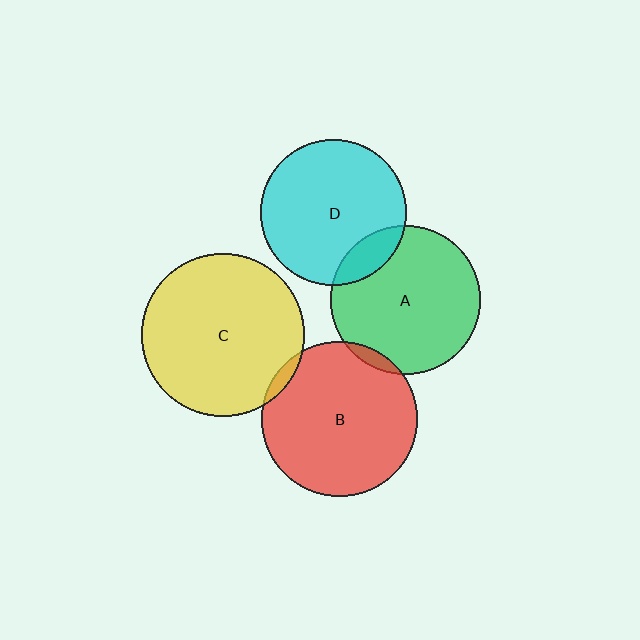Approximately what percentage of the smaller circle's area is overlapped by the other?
Approximately 5%.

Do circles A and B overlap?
Yes.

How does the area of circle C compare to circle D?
Approximately 1.3 times.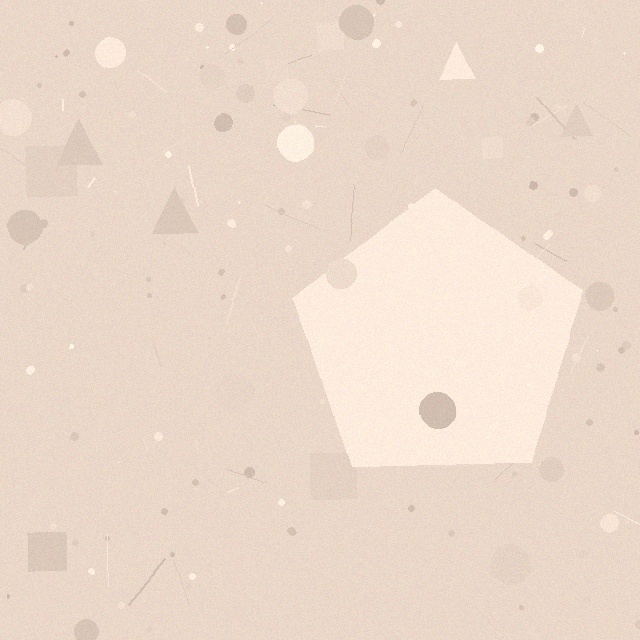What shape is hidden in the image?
A pentagon is hidden in the image.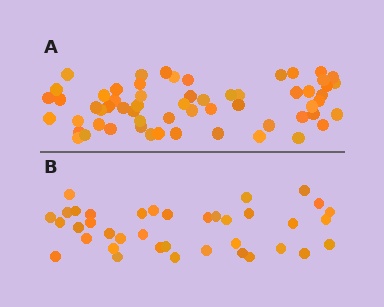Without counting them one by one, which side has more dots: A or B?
Region A (the top region) has more dots.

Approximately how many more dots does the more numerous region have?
Region A has approximately 20 more dots than region B.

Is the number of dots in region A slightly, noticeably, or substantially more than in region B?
Region A has substantially more. The ratio is roughly 1.6 to 1.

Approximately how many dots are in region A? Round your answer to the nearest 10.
About 60 dots.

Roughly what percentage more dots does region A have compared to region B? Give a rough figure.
About 60% more.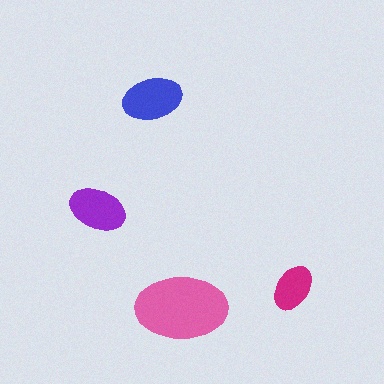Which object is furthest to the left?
The purple ellipse is leftmost.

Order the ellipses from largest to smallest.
the pink one, the blue one, the purple one, the magenta one.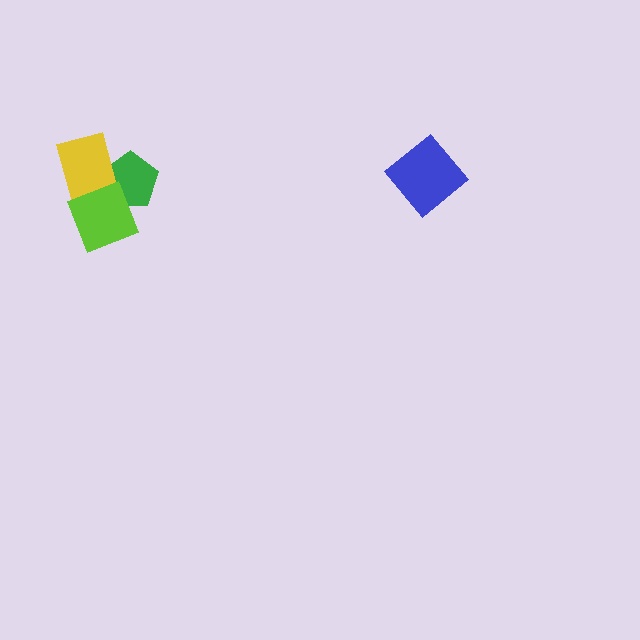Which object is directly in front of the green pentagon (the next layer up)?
The yellow rectangle is directly in front of the green pentagon.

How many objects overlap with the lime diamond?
2 objects overlap with the lime diamond.